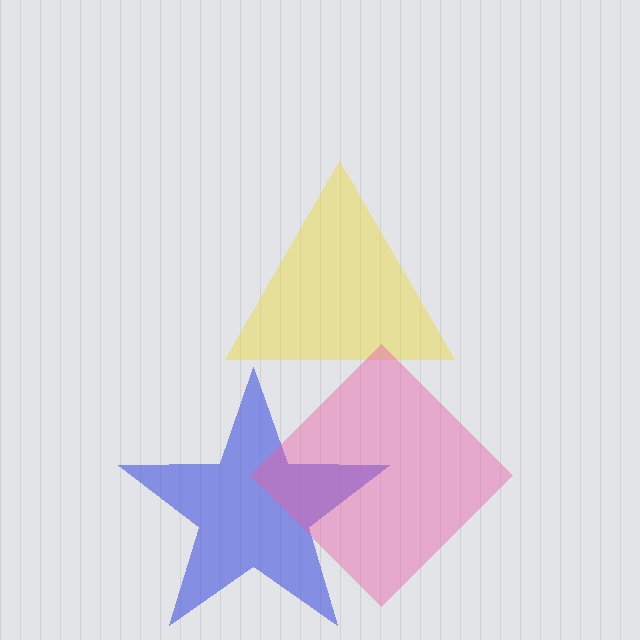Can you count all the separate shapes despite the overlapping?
Yes, there are 3 separate shapes.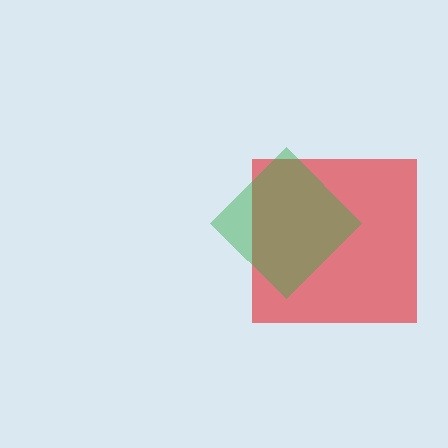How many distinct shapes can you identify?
There are 2 distinct shapes: a red square, a green diamond.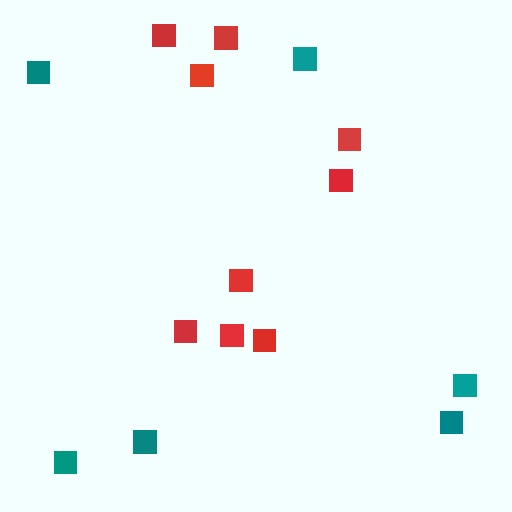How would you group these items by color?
There are 2 groups: one group of red squares (9) and one group of teal squares (6).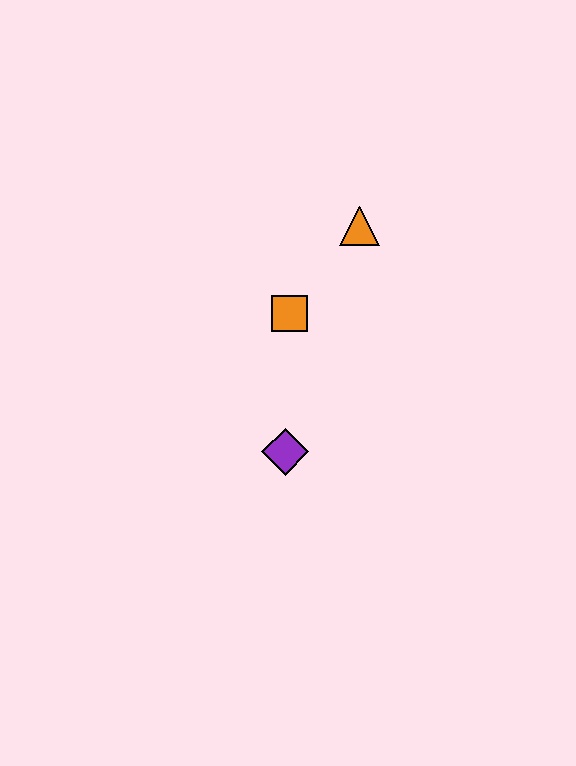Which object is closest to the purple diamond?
The orange square is closest to the purple diamond.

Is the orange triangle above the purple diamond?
Yes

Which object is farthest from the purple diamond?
The orange triangle is farthest from the purple diamond.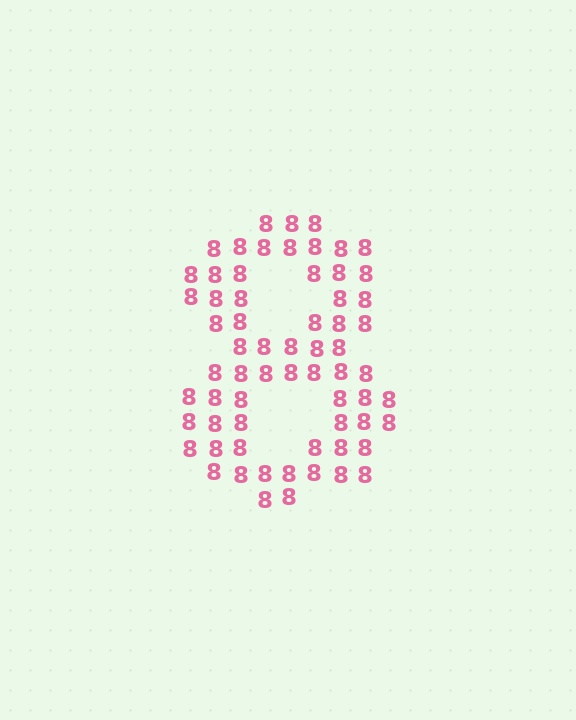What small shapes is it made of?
It is made of small digit 8's.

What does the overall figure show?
The overall figure shows the digit 8.